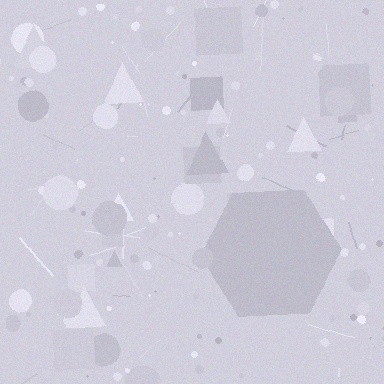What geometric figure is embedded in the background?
A hexagon is embedded in the background.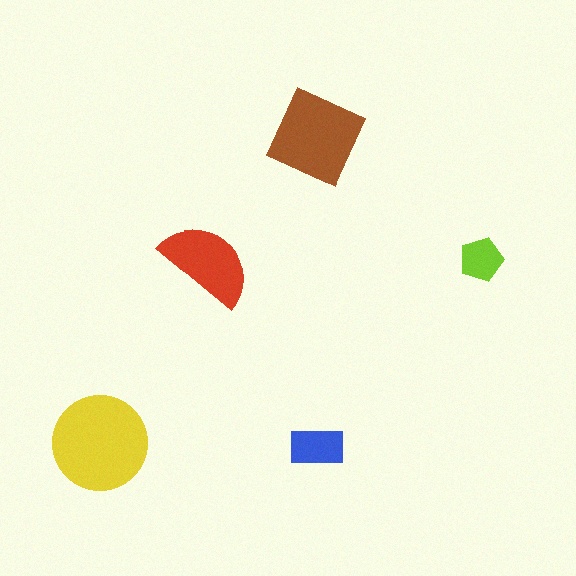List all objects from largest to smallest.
The yellow circle, the brown square, the red semicircle, the blue rectangle, the lime pentagon.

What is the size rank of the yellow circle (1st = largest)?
1st.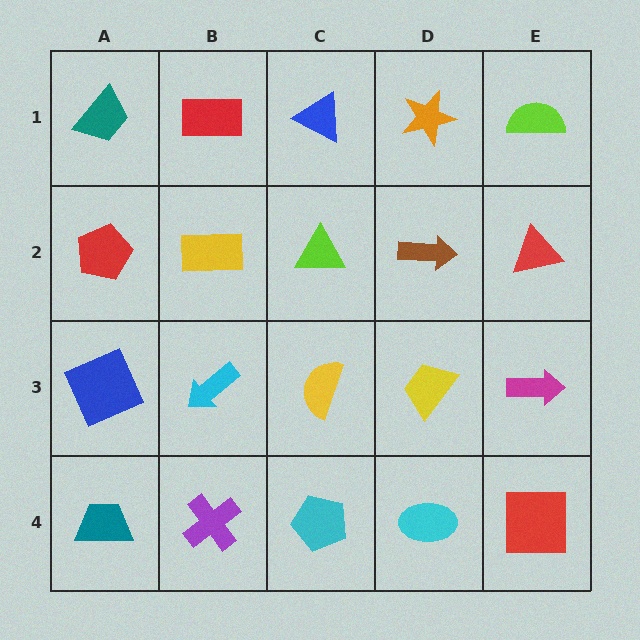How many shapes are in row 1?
5 shapes.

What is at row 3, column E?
A magenta arrow.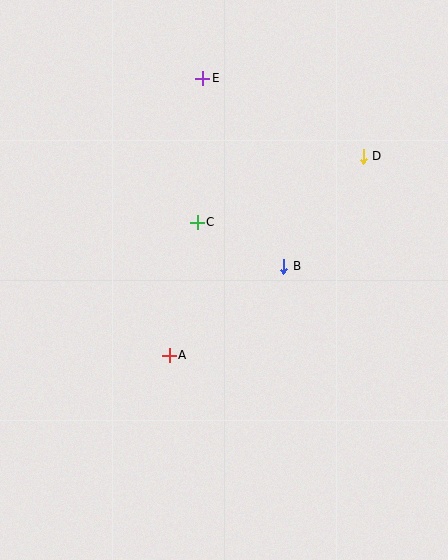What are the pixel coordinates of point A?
Point A is at (169, 355).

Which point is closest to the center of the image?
Point B at (284, 266) is closest to the center.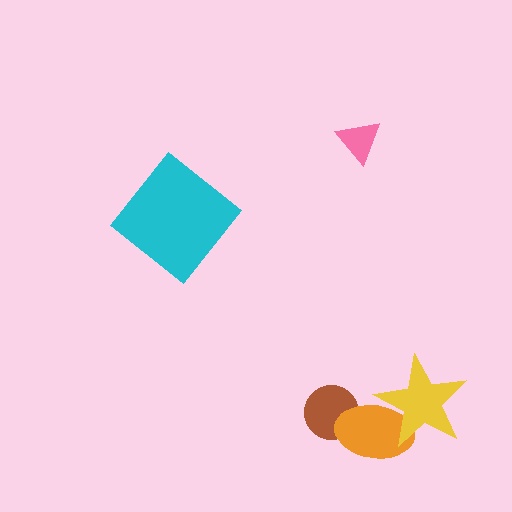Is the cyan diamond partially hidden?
No, no other shape covers it.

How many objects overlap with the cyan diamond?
0 objects overlap with the cyan diamond.